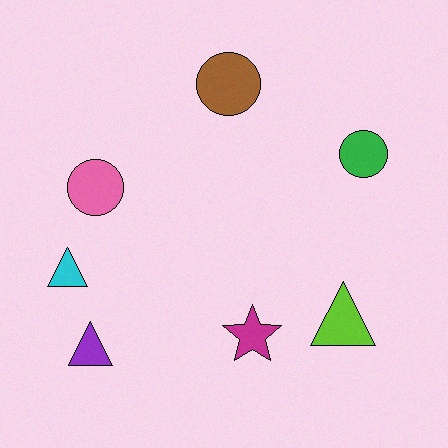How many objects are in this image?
There are 7 objects.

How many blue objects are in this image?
There are no blue objects.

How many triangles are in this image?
There are 3 triangles.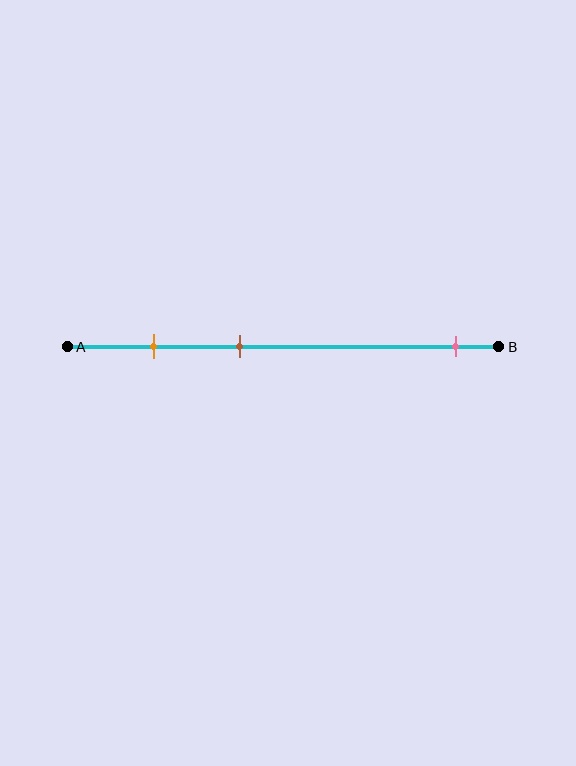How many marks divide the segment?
There are 3 marks dividing the segment.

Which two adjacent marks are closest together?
The orange and brown marks are the closest adjacent pair.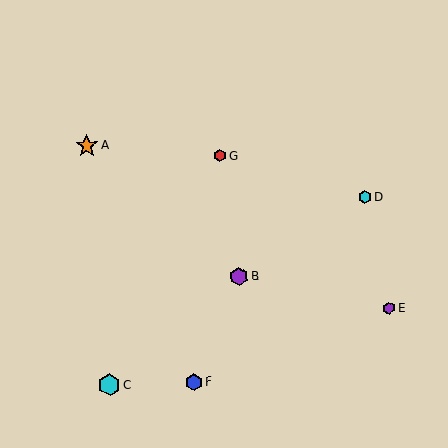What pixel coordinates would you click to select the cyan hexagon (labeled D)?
Click at (365, 197) to select the cyan hexagon D.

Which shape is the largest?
The orange star (labeled A) is the largest.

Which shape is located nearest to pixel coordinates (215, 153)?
The red hexagon (labeled G) at (220, 156) is nearest to that location.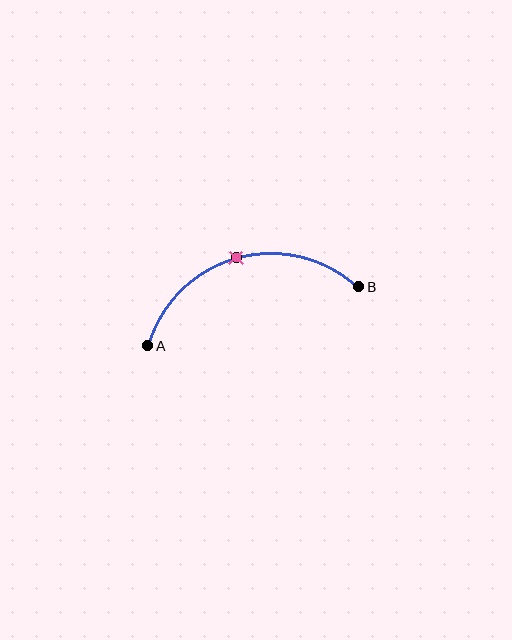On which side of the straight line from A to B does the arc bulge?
The arc bulges above the straight line connecting A and B.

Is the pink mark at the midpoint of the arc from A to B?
Yes. The pink mark lies on the arc at equal arc-length from both A and B — it is the arc midpoint.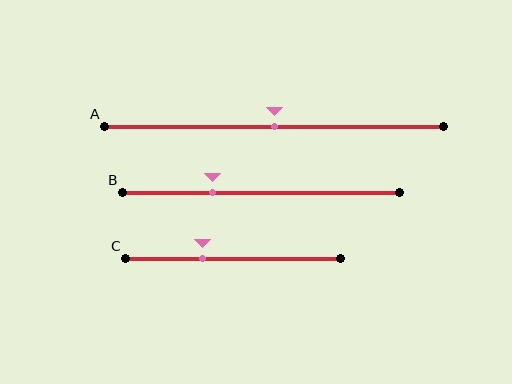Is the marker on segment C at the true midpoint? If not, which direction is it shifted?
No, the marker on segment C is shifted to the left by about 14% of the segment length.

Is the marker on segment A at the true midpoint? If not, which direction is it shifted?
Yes, the marker on segment A is at the true midpoint.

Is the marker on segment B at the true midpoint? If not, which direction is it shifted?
No, the marker on segment B is shifted to the left by about 17% of the segment length.